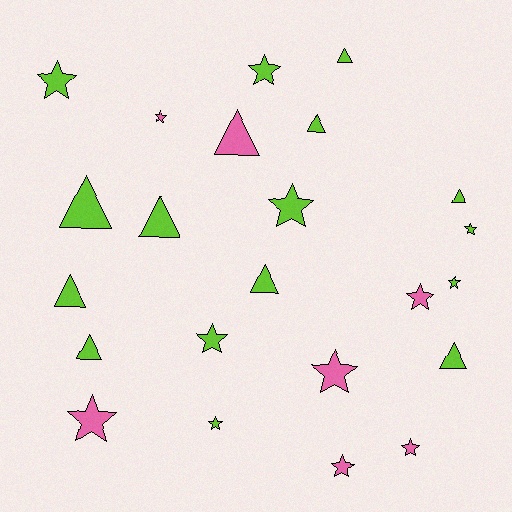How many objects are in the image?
There are 23 objects.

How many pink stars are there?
There are 6 pink stars.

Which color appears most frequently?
Lime, with 16 objects.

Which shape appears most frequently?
Star, with 13 objects.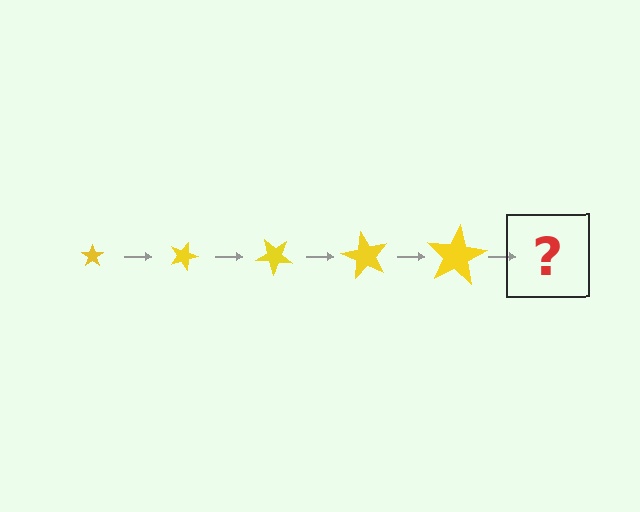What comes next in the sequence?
The next element should be a star, larger than the previous one and rotated 100 degrees from the start.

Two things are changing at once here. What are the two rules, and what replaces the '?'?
The two rules are that the star grows larger each step and it rotates 20 degrees each step. The '?' should be a star, larger than the previous one and rotated 100 degrees from the start.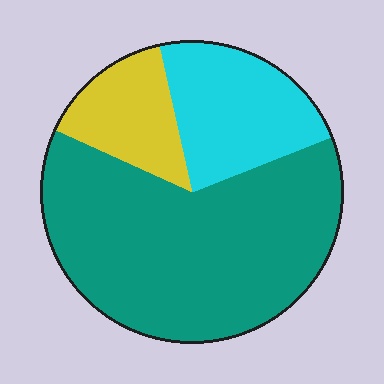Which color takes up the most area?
Teal, at roughly 65%.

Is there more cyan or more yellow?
Cyan.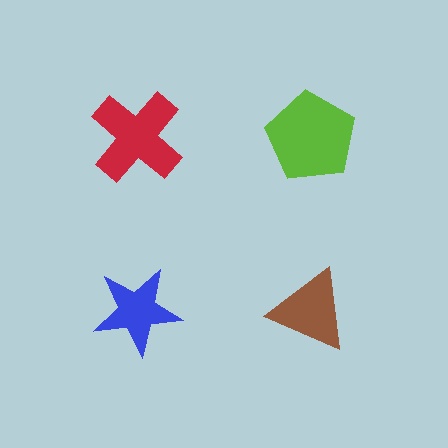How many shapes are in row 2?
2 shapes.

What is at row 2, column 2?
A brown triangle.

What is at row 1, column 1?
A red cross.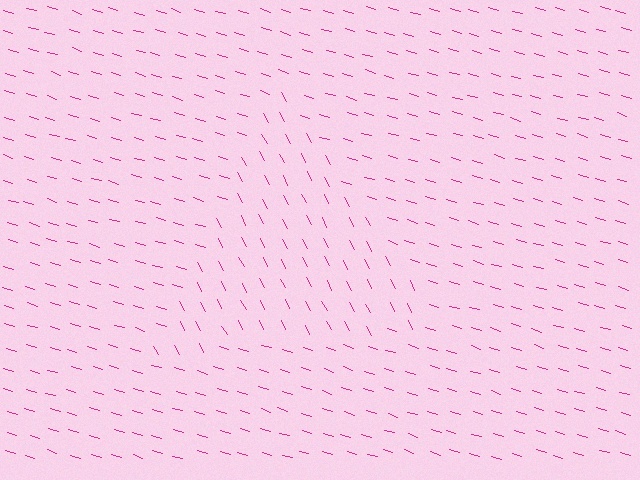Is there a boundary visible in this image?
Yes, there is a texture boundary formed by a change in line orientation.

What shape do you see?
I see a triangle.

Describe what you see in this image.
The image is filled with small magenta line segments. A triangle region in the image has lines oriented differently from the surrounding lines, creating a visible texture boundary.